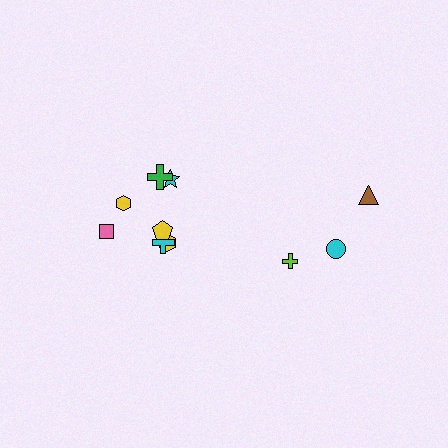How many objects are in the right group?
There are 3 objects.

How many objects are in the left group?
There are 7 objects.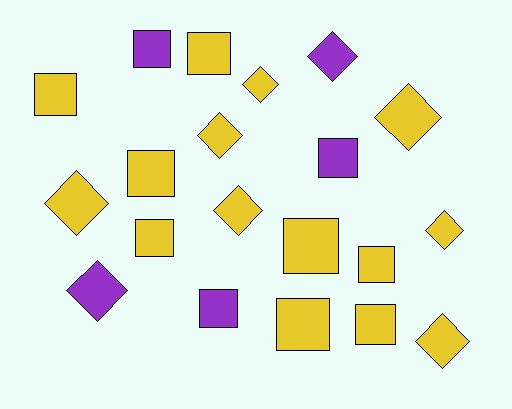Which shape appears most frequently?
Square, with 11 objects.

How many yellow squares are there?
There are 8 yellow squares.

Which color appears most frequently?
Yellow, with 15 objects.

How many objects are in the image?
There are 20 objects.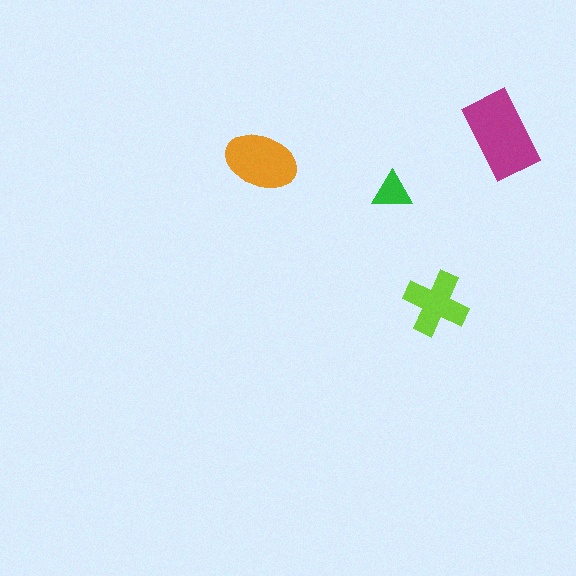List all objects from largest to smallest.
The magenta rectangle, the orange ellipse, the lime cross, the green triangle.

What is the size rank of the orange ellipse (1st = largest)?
2nd.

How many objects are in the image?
There are 4 objects in the image.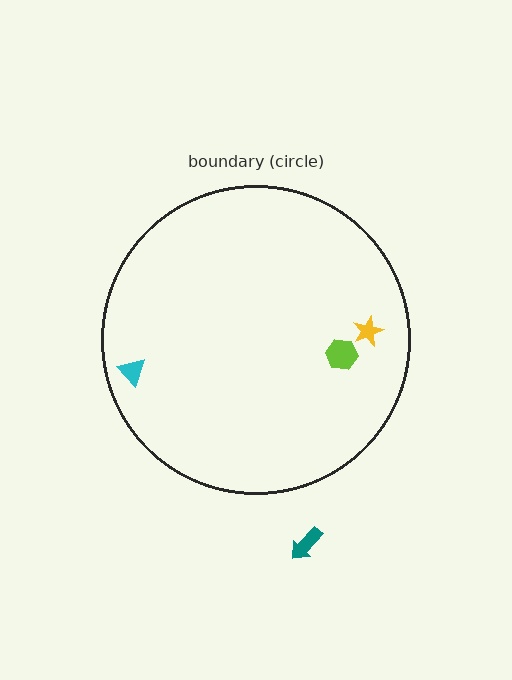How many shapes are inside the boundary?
3 inside, 1 outside.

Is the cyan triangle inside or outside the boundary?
Inside.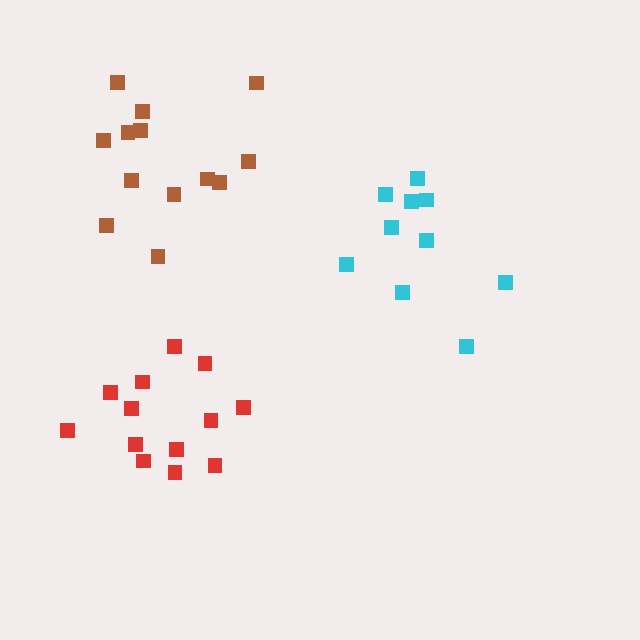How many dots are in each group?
Group 1: 10 dots, Group 2: 13 dots, Group 3: 13 dots (36 total).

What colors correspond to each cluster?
The clusters are colored: cyan, brown, red.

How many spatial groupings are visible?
There are 3 spatial groupings.